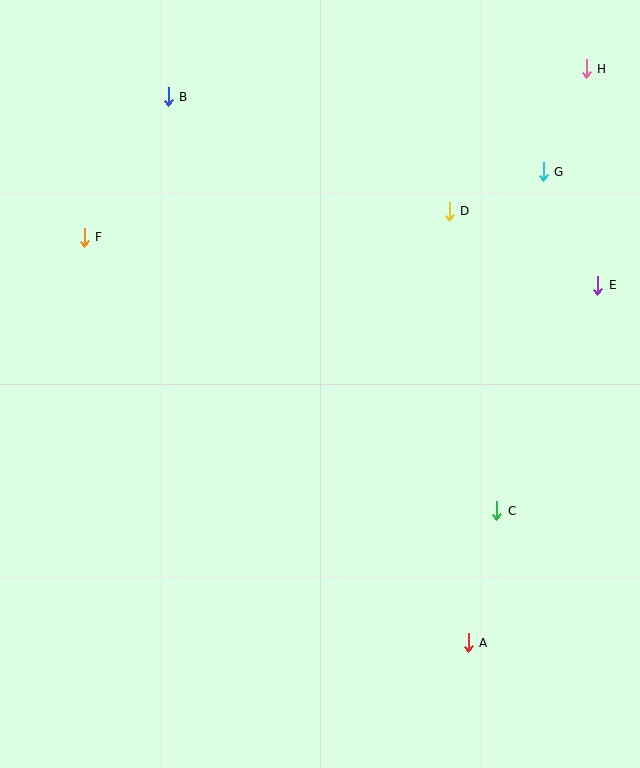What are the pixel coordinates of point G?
Point G is at (543, 172).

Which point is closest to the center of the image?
Point D at (449, 211) is closest to the center.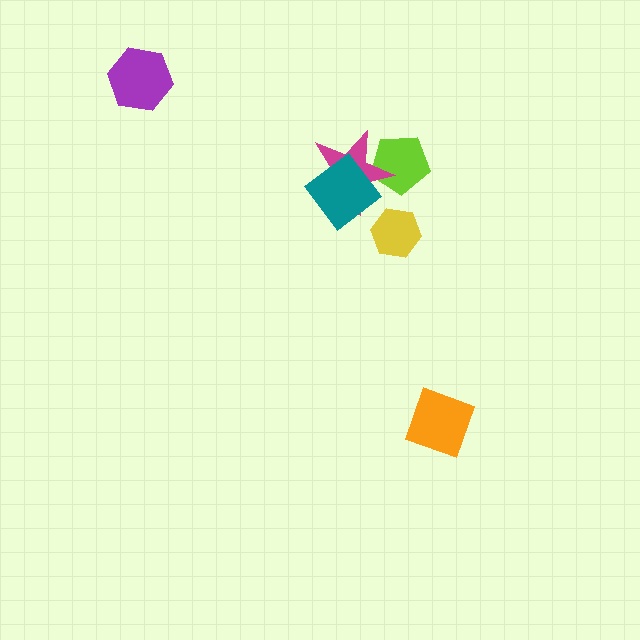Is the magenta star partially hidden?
Yes, it is partially covered by another shape.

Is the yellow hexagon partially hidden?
No, no other shape covers it.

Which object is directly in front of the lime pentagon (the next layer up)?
The magenta star is directly in front of the lime pentagon.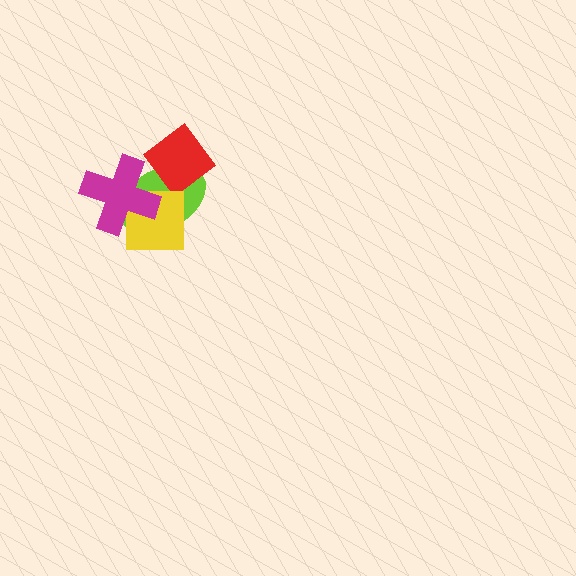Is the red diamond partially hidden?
Yes, it is partially covered by another shape.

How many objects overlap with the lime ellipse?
3 objects overlap with the lime ellipse.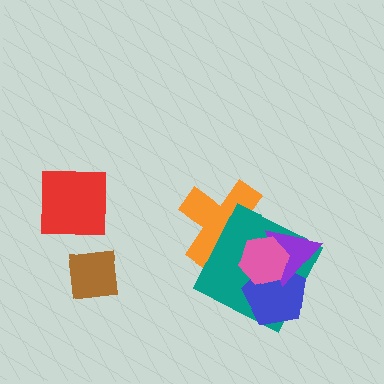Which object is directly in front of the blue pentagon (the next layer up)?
The purple triangle is directly in front of the blue pentagon.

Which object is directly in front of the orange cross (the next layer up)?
The teal square is directly in front of the orange cross.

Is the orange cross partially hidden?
Yes, it is partially covered by another shape.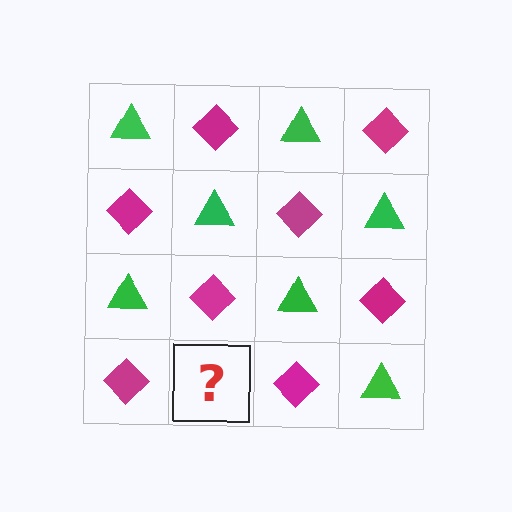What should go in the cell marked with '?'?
The missing cell should contain a green triangle.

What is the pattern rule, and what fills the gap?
The rule is that it alternates green triangle and magenta diamond in a checkerboard pattern. The gap should be filled with a green triangle.